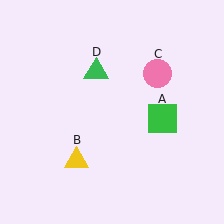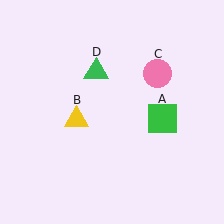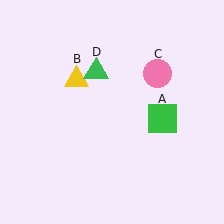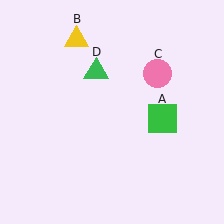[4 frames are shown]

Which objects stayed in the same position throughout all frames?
Green square (object A) and pink circle (object C) and green triangle (object D) remained stationary.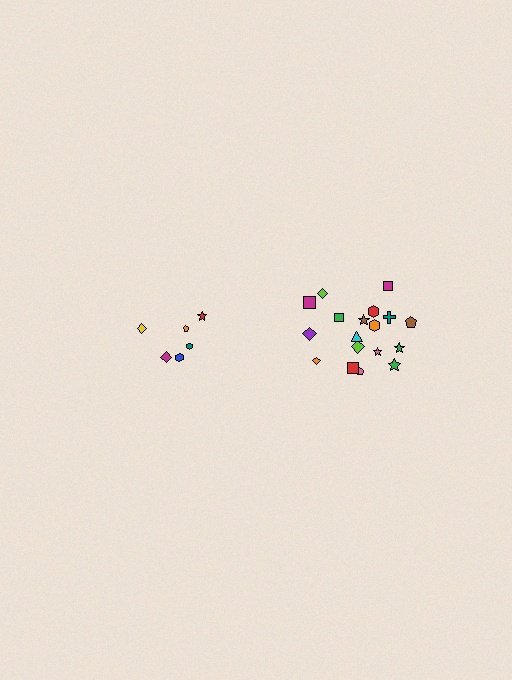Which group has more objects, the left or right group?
The right group.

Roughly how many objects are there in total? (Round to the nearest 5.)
Roughly 25 objects in total.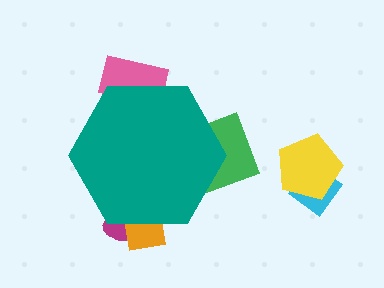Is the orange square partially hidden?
Yes, the orange square is partially hidden behind the teal hexagon.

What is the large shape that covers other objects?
A teal hexagon.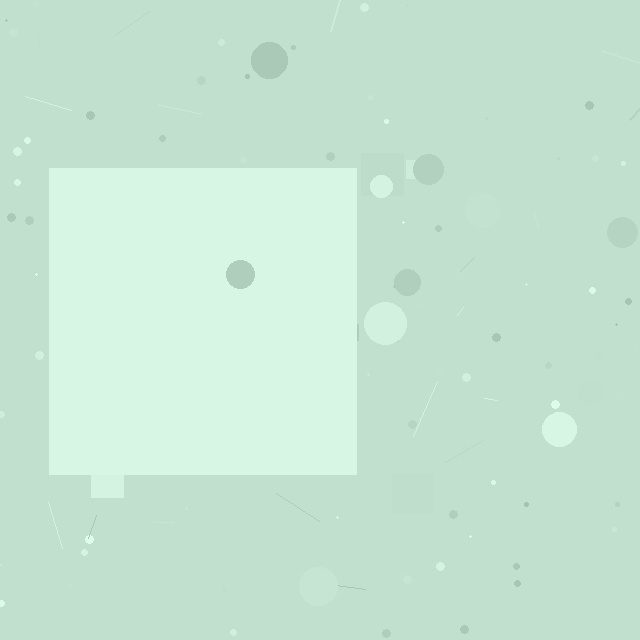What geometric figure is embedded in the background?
A square is embedded in the background.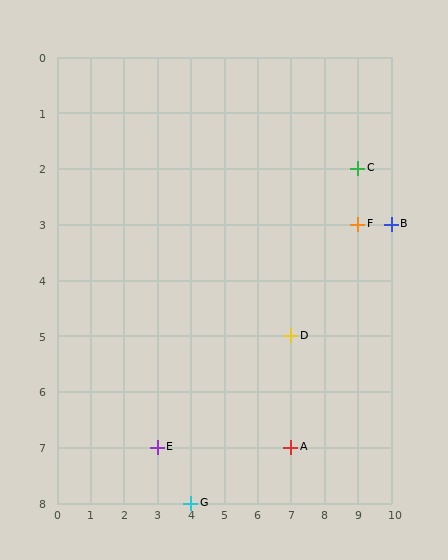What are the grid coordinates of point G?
Point G is at grid coordinates (4, 8).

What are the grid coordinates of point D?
Point D is at grid coordinates (7, 5).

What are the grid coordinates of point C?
Point C is at grid coordinates (9, 2).